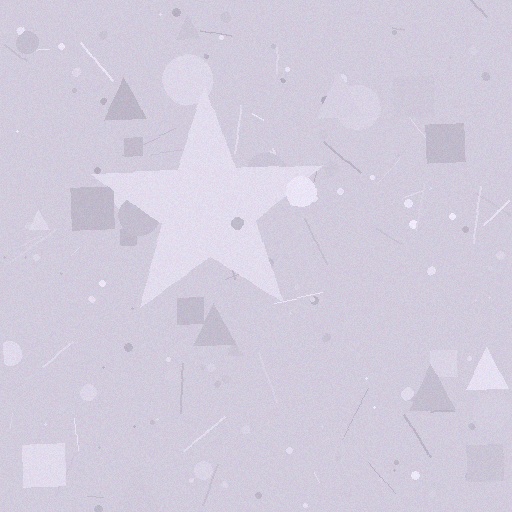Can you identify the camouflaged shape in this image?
The camouflaged shape is a star.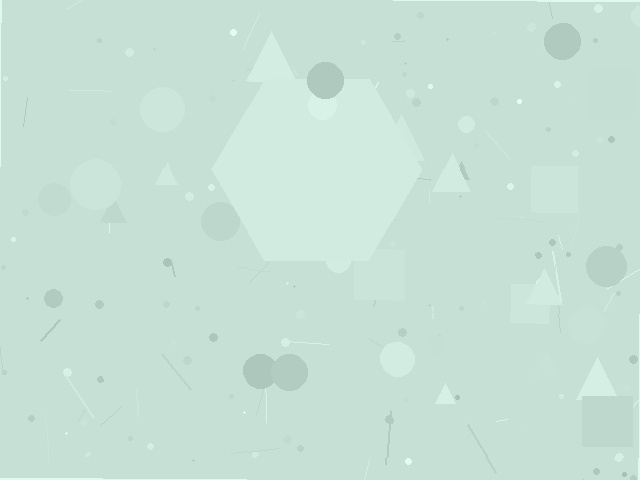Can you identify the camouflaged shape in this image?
The camouflaged shape is a hexagon.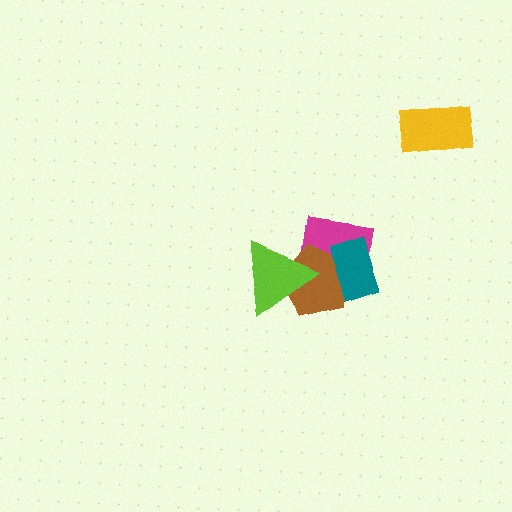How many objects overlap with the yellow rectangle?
0 objects overlap with the yellow rectangle.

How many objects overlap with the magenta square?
3 objects overlap with the magenta square.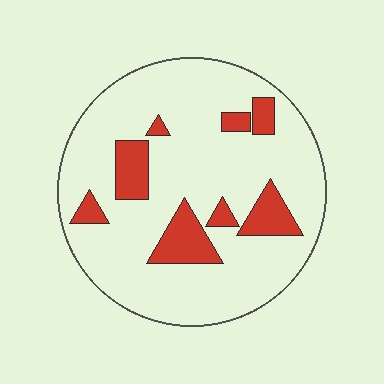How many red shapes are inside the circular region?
8.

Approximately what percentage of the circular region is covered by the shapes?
Approximately 15%.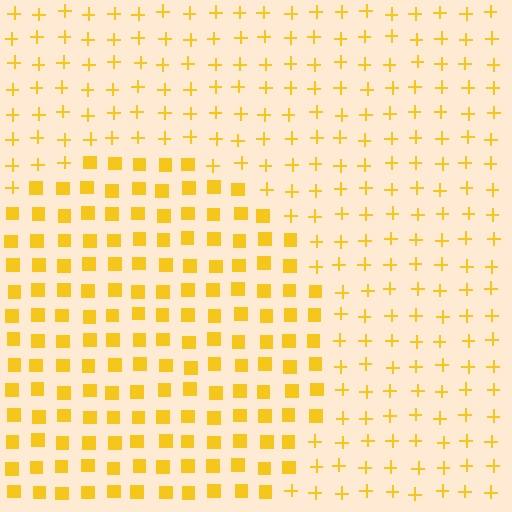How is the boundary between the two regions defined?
The boundary is defined by a change in element shape: squares inside vs. plus signs outside. All elements share the same color and spacing.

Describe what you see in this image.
The image is filled with small yellow elements arranged in a uniform grid. A circle-shaped region contains squares, while the surrounding area contains plus signs. The boundary is defined purely by the change in element shape.